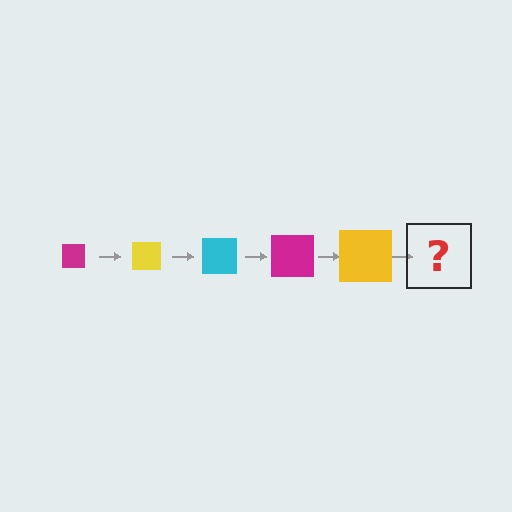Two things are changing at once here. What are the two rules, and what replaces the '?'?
The two rules are that the square grows larger each step and the color cycles through magenta, yellow, and cyan. The '?' should be a cyan square, larger than the previous one.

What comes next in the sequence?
The next element should be a cyan square, larger than the previous one.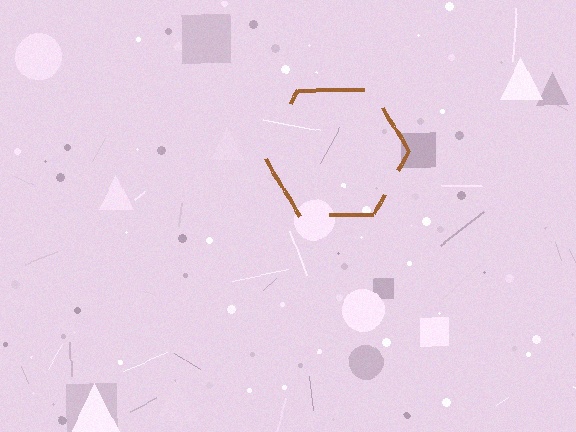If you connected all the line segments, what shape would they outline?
They would outline a hexagon.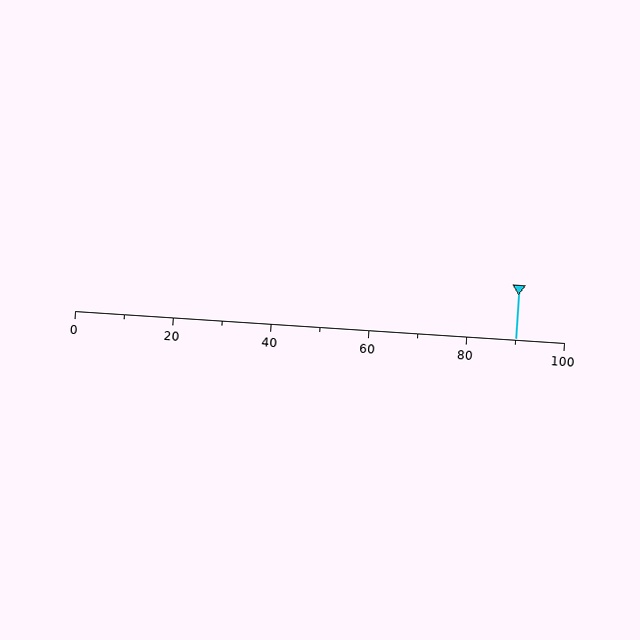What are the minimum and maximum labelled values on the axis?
The axis runs from 0 to 100.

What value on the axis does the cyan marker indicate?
The marker indicates approximately 90.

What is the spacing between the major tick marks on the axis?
The major ticks are spaced 20 apart.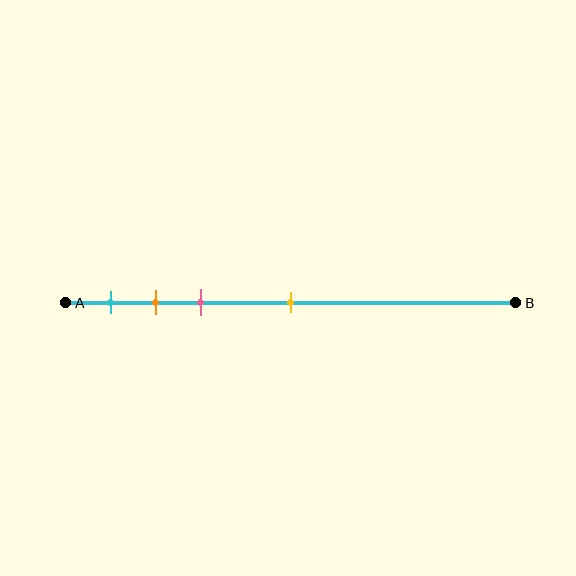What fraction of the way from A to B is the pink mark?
The pink mark is approximately 30% (0.3) of the way from A to B.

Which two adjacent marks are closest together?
The orange and pink marks are the closest adjacent pair.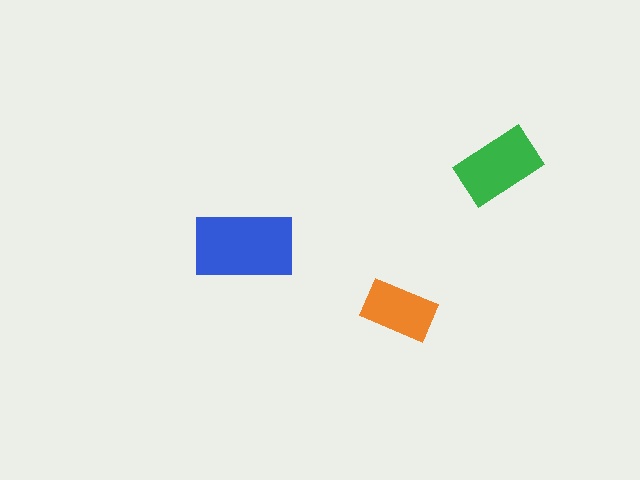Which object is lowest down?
The orange rectangle is bottommost.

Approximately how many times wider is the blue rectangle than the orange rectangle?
About 1.5 times wider.